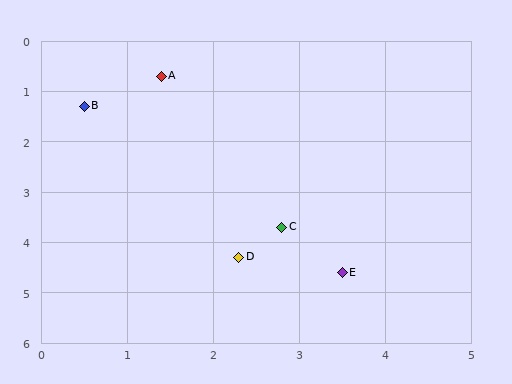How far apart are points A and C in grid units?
Points A and C are about 3.3 grid units apart.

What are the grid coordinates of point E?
Point E is at approximately (3.5, 4.6).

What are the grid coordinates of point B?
Point B is at approximately (0.5, 1.3).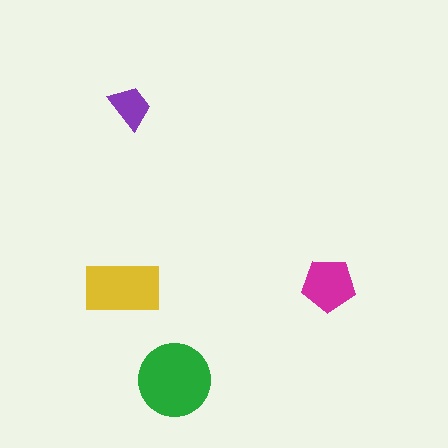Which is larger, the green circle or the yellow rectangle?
The green circle.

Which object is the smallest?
The purple trapezoid.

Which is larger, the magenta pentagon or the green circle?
The green circle.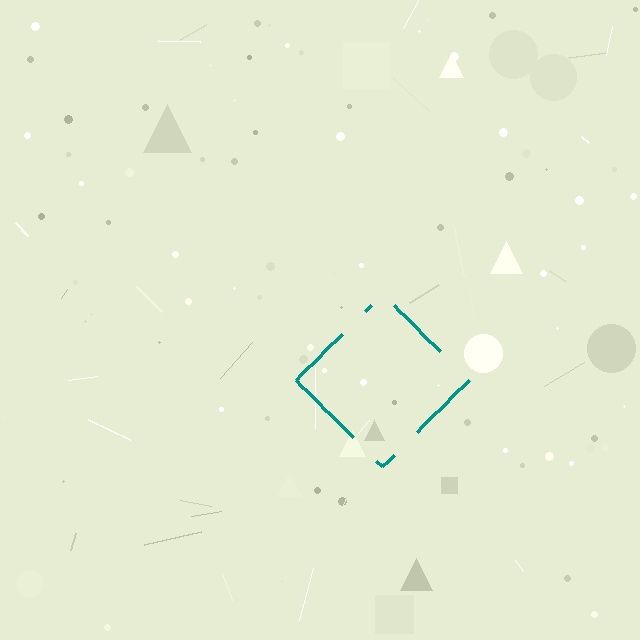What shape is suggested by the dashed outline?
The dashed outline suggests a diamond.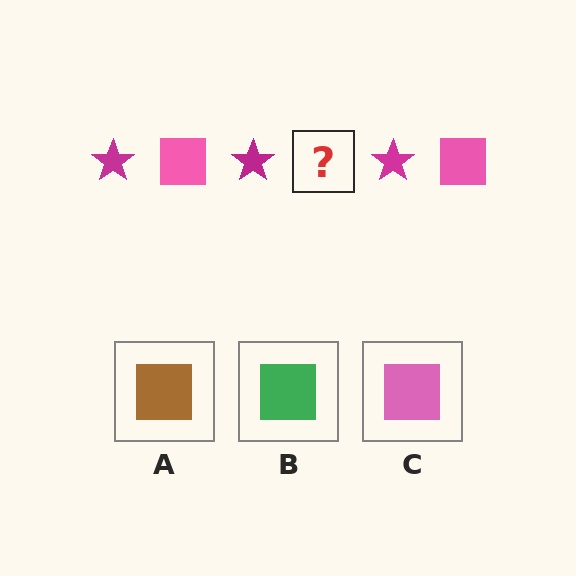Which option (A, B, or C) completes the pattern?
C.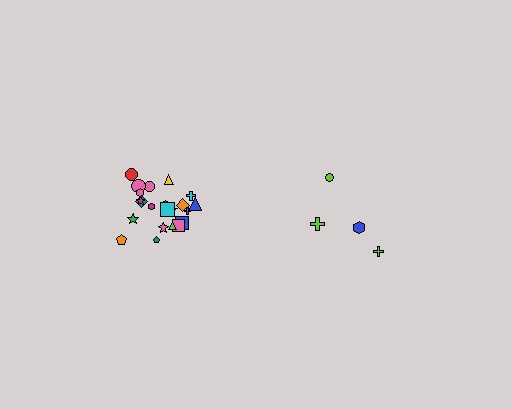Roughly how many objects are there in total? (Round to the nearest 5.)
Roughly 25 objects in total.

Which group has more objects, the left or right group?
The left group.